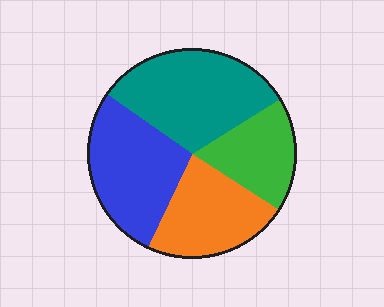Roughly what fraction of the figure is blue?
Blue covers 28% of the figure.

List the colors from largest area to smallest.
From largest to smallest: teal, blue, orange, green.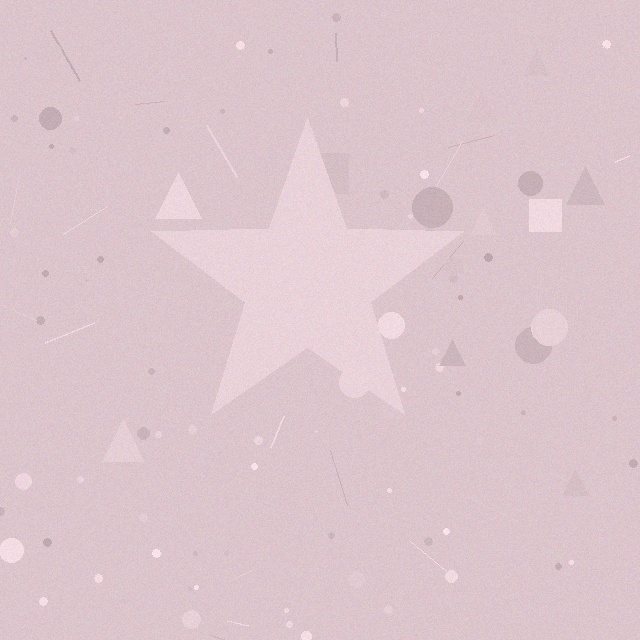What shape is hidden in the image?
A star is hidden in the image.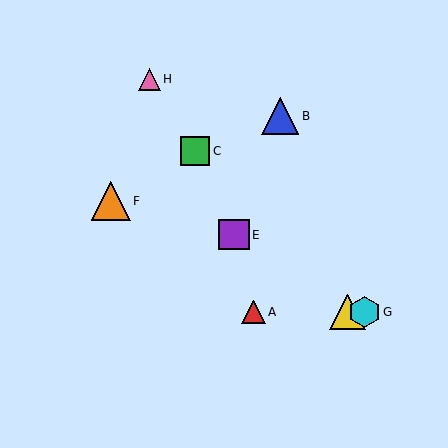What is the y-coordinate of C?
Object C is at y≈151.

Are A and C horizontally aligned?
No, A is at y≈312 and C is at y≈151.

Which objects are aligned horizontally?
Objects A, D, G are aligned horizontally.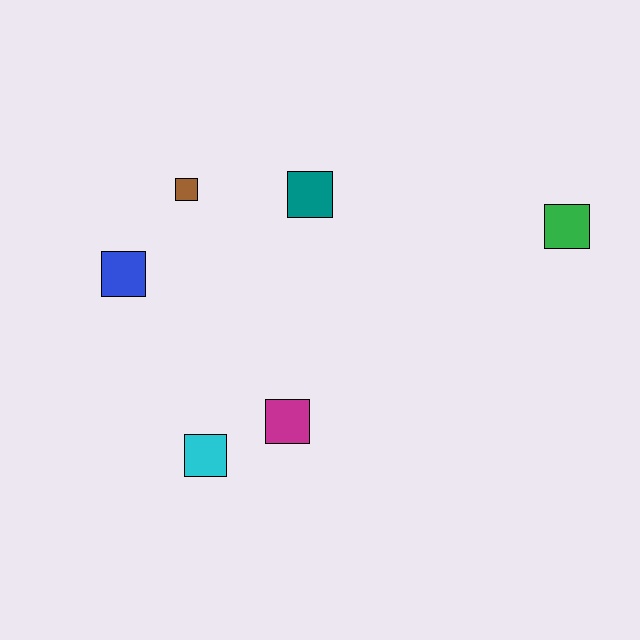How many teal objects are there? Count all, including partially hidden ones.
There is 1 teal object.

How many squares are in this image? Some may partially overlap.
There are 6 squares.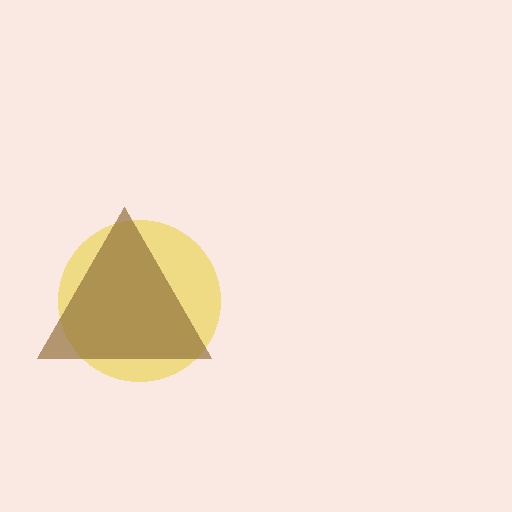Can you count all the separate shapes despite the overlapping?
Yes, there are 2 separate shapes.